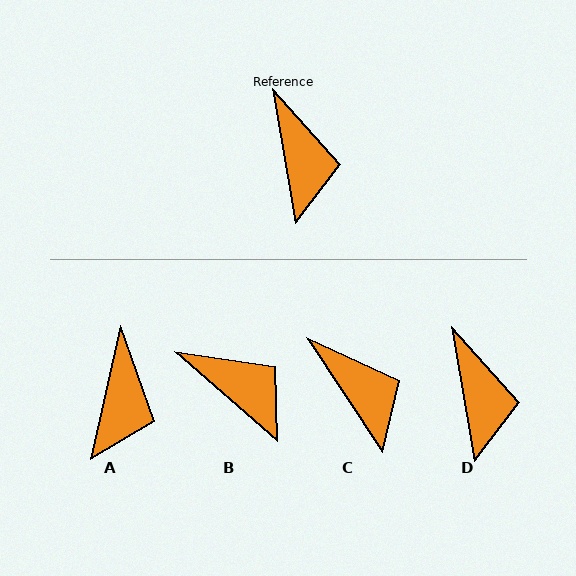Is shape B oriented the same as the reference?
No, it is off by about 39 degrees.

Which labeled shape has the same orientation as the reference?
D.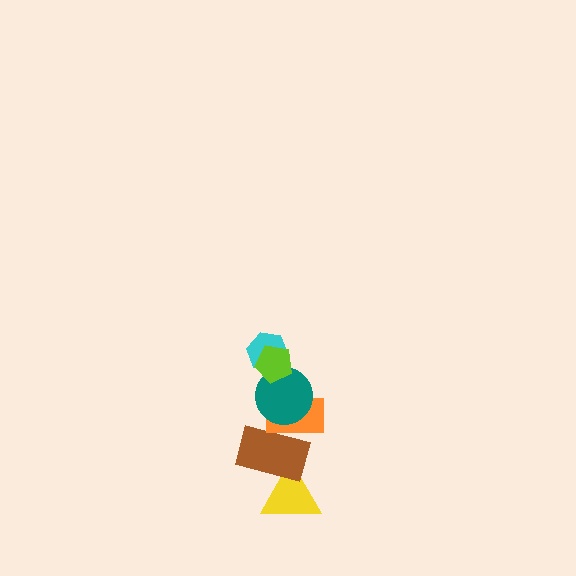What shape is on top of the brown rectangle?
The orange rectangle is on top of the brown rectangle.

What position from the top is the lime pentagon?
The lime pentagon is 1st from the top.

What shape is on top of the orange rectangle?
The teal circle is on top of the orange rectangle.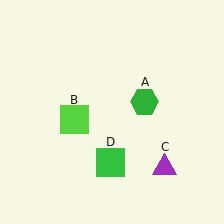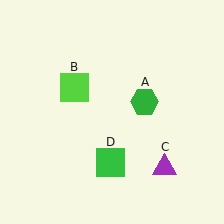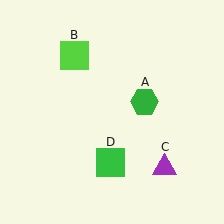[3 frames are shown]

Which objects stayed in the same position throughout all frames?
Green hexagon (object A) and purple triangle (object C) and green square (object D) remained stationary.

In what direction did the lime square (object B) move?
The lime square (object B) moved up.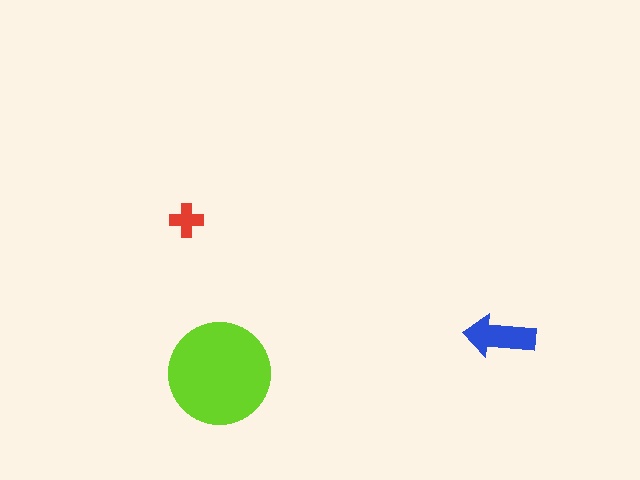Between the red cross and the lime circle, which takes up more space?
The lime circle.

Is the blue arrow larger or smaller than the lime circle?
Smaller.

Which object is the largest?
The lime circle.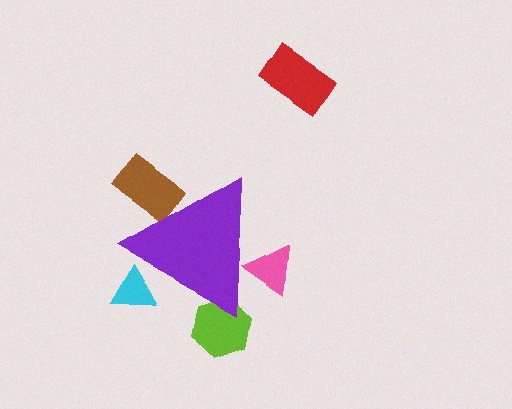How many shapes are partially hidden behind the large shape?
4 shapes are partially hidden.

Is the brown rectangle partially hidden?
Yes, the brown rectangle is partially hidden behind the purple triangle.